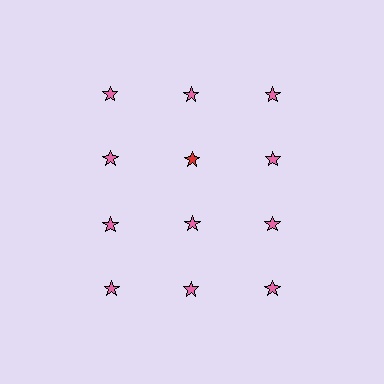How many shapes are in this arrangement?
There are 12 shapes arranged in a grid pattern.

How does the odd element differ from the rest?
It has a different color: red instead of pink.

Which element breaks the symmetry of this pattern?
The red star in the second row, second from left column breaks the symmetry. All other shapes are pink stars.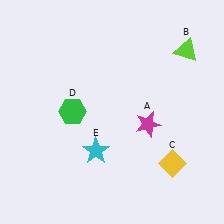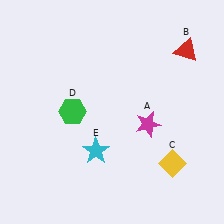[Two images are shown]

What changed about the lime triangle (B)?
In Image 1, B is lime. In Image 2, it changed to red.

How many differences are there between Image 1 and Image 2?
There is 1 difference between the two images.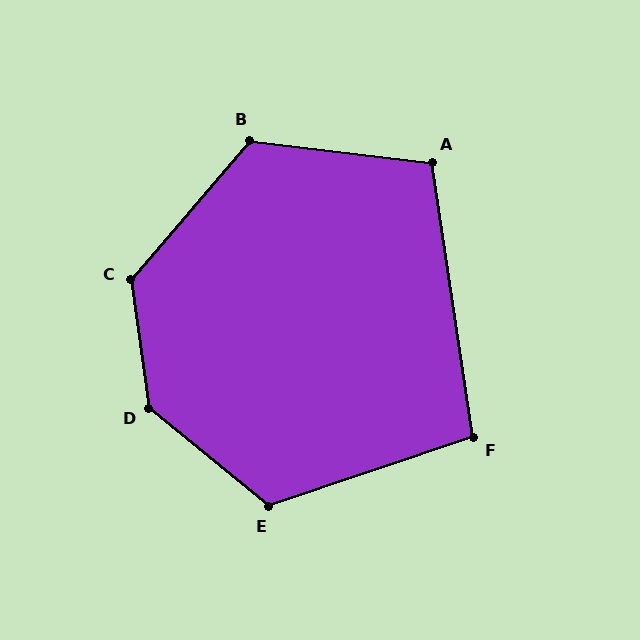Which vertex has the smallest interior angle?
F, at approximately 100 degrees.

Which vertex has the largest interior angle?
D, at approximately 137 degrees.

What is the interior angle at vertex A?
Approximately 106 degrees (obtuse).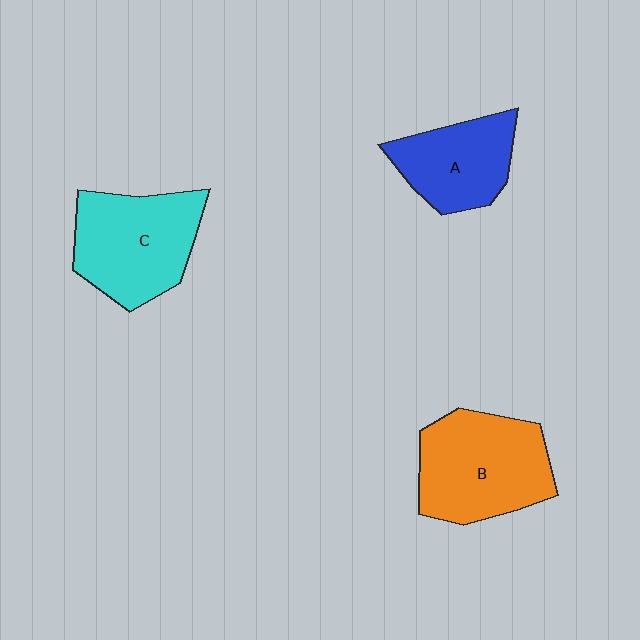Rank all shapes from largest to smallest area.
From largest to smallest: B (orange), C (cyan), A (blue).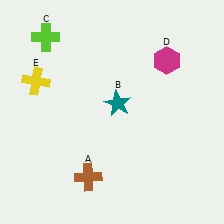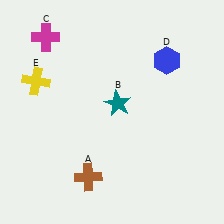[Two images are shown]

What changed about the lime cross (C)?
In Image 1, C is lime. In Image 2, it changed to magenta.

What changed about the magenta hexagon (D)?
In Image 1, D is magenta. In Image 2, it changed to blue.